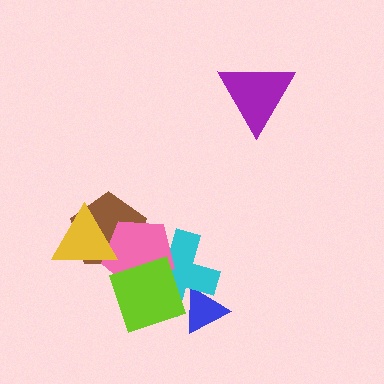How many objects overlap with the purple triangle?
0 objects overlap with the purple triangle.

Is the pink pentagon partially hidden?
Yes, it is partially covered by another shape.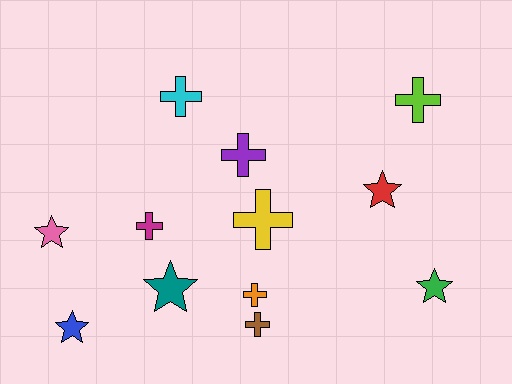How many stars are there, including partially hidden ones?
There are 5 stars.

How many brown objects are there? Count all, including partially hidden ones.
There is 1 brown object.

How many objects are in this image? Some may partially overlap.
There are 12 objects.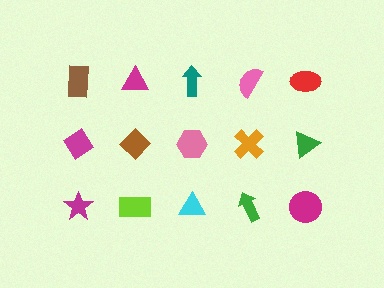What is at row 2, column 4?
An orange cross.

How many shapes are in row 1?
5 shapes.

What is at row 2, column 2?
A brown diamond.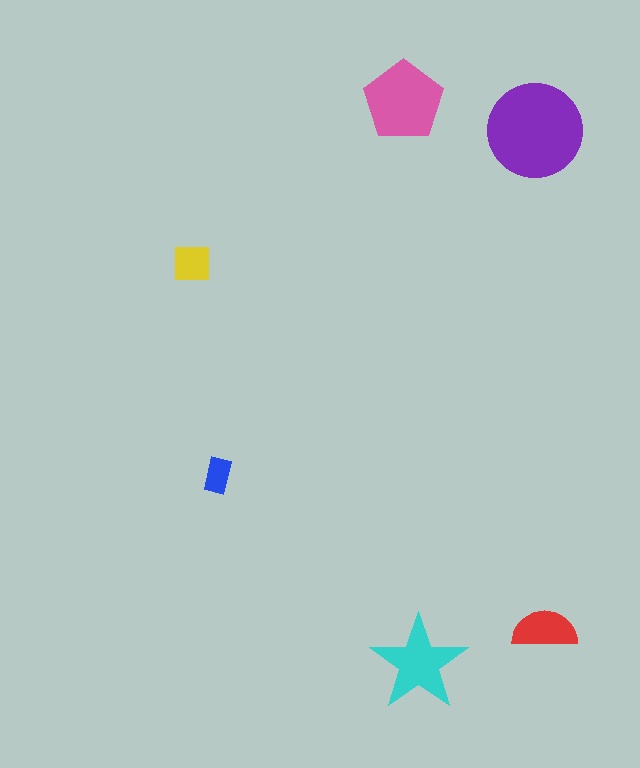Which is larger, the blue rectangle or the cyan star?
The cyan star.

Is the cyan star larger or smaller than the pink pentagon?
Smaller.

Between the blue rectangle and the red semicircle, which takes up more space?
The red semicircle.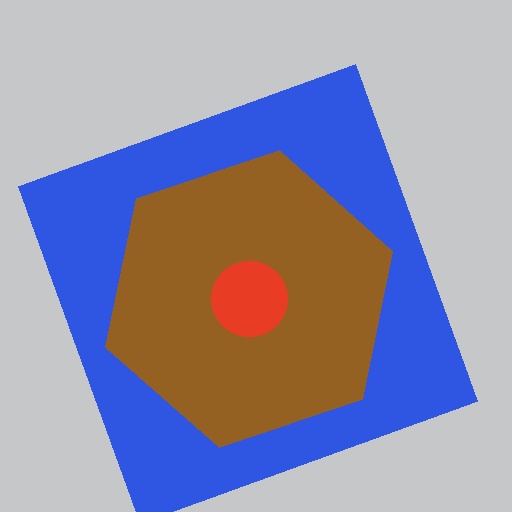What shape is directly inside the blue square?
The brown hexagon.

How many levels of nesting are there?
3.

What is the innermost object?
The red circle.